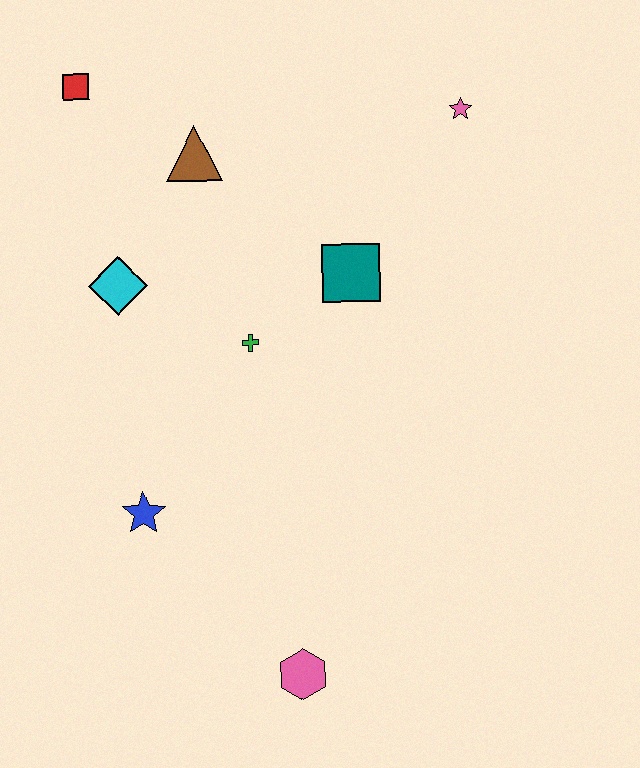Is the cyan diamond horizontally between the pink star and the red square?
Yes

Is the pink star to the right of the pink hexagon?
Yes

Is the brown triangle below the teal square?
No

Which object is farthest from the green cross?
The pink hexagon is farthest from the green cross.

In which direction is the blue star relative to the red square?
The blue star is below the red square.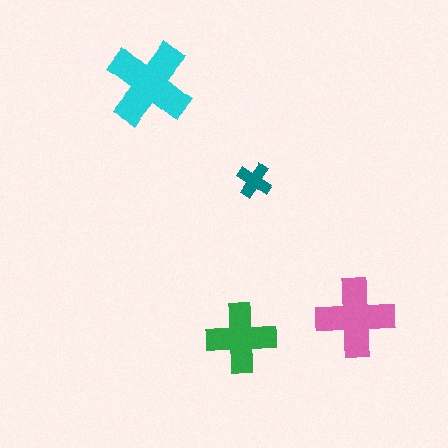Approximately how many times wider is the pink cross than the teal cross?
About 2.5 times wider.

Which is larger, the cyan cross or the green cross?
The cyan one.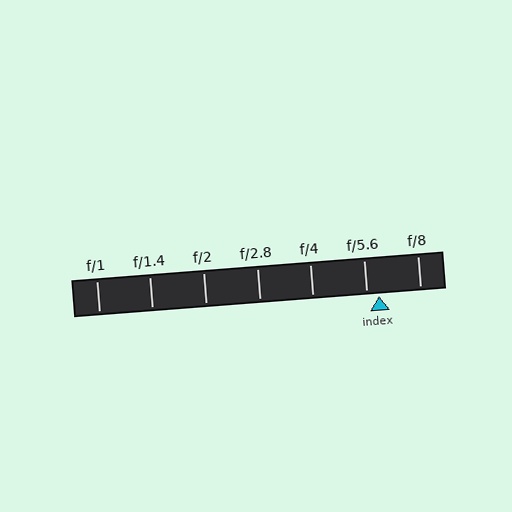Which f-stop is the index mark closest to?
The index mark is closest to f/5.6.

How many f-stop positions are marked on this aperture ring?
There are 7 f-stop positions marked.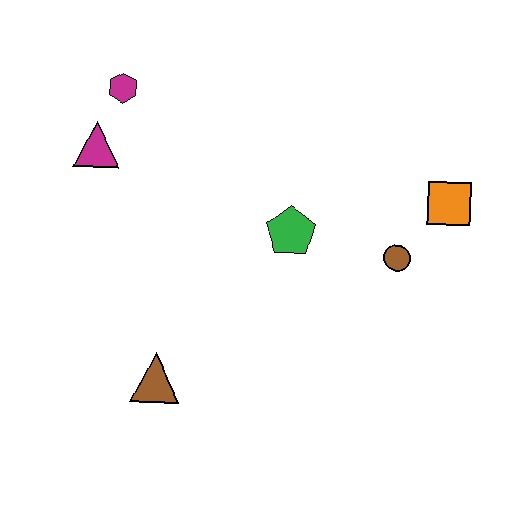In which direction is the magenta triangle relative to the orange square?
The magenta triangle is to the left of the orange square.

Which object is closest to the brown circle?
The orange square is closest to the brown circle.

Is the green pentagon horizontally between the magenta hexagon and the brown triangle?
No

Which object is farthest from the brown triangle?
The orange square is farthest from the brown triangle.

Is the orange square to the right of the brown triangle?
Yes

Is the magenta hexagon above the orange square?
Yes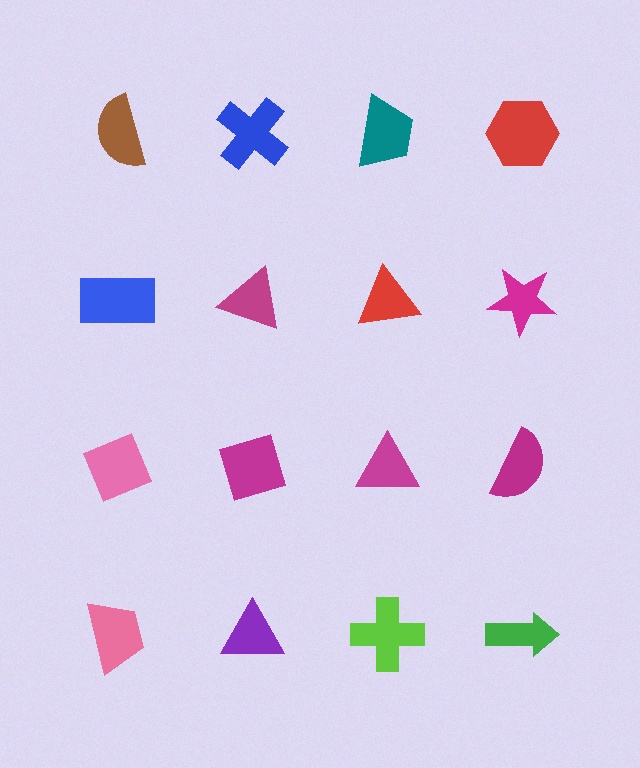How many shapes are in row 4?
4 shapes.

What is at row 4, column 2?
A purple triangle.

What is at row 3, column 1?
A pink diamond.